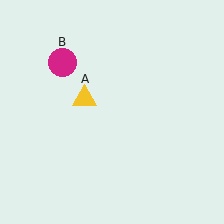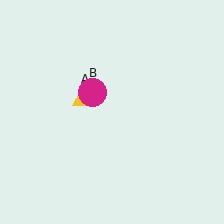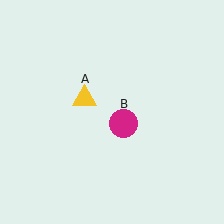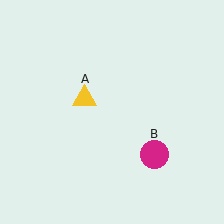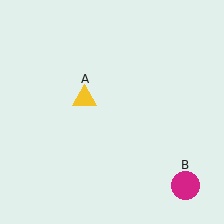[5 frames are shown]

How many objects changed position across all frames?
1 object changed position: magenta circle (object B).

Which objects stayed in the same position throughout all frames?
Yellow triangle (object A) remained stationary.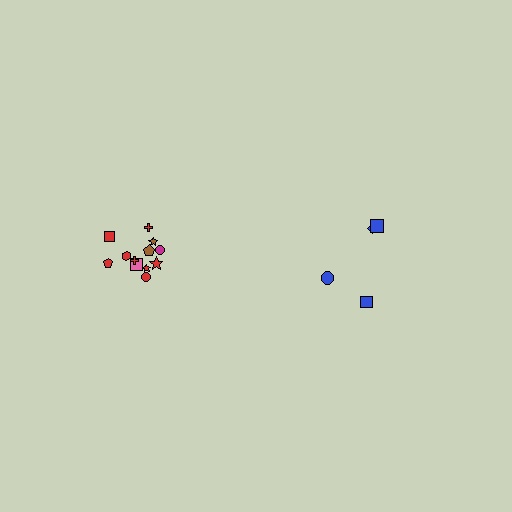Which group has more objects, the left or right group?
The left group.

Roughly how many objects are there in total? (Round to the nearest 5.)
Roughly 15 objects in total.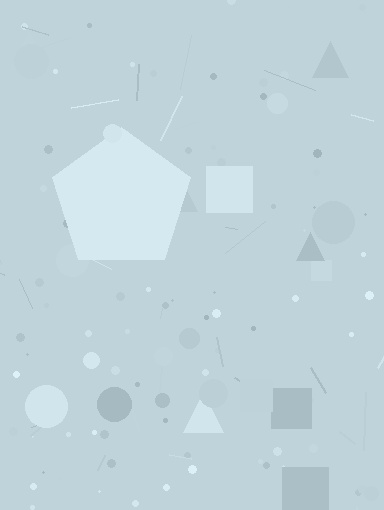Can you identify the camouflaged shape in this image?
The camouflaged shape is a pentagon.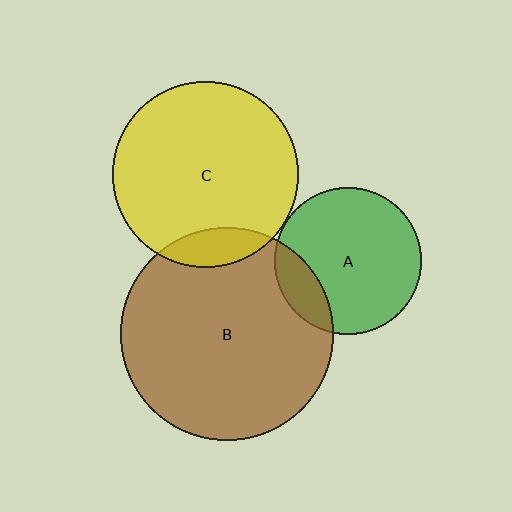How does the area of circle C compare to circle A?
Approximately 1.6 times.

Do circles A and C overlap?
Yes.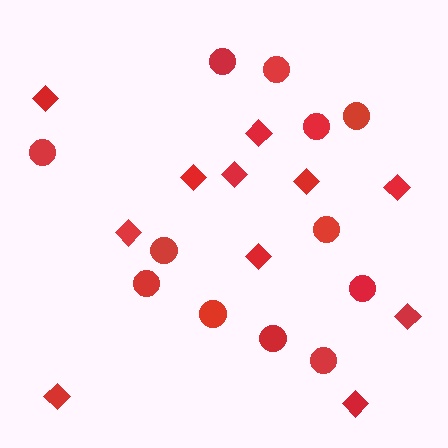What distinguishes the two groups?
There are 2 groups: one group of diamonds (11) and one group of circles (12).